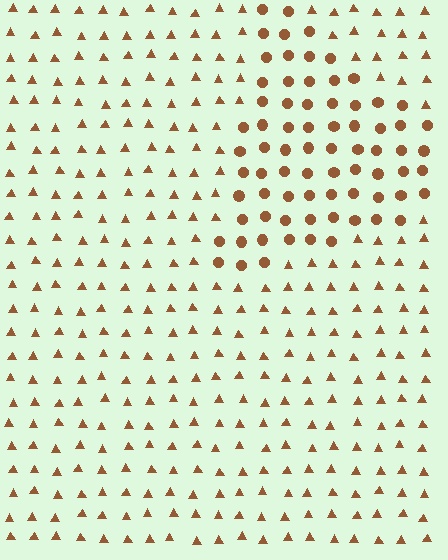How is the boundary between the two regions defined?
The boundary is defined by a change in element shape: circles inside vs. triangles outside. All elements share the same color and spacing.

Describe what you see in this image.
The image is filled with small brown elements arranged in a uniform grid. A triangle-shaped region contains circles, while the surrounding area contains triangles. The boundary is defined purely by the change in element shape.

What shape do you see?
I see a triangle.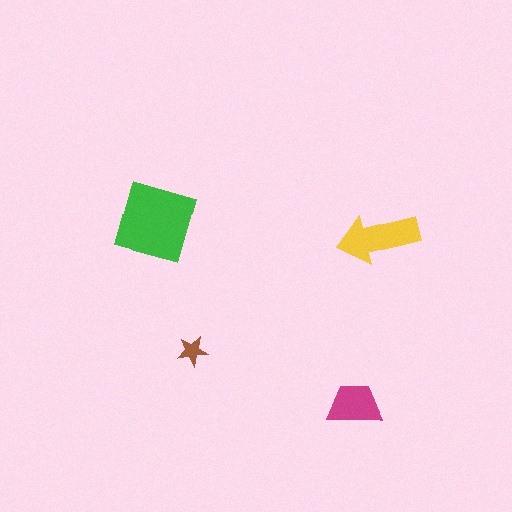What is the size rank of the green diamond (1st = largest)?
1st.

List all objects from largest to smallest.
The green diamond, the yellow arrow, the magenta trapezoid, the brown star.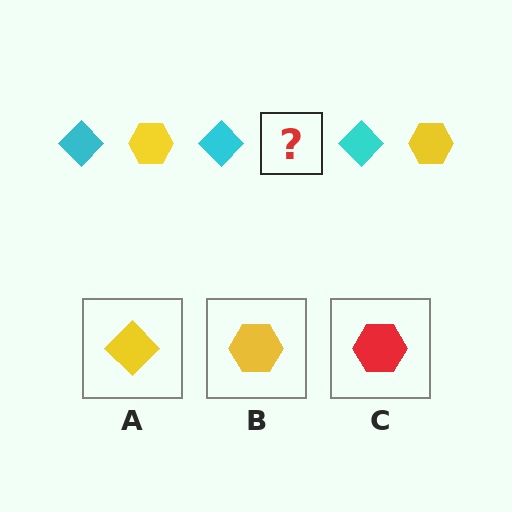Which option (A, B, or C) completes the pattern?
B.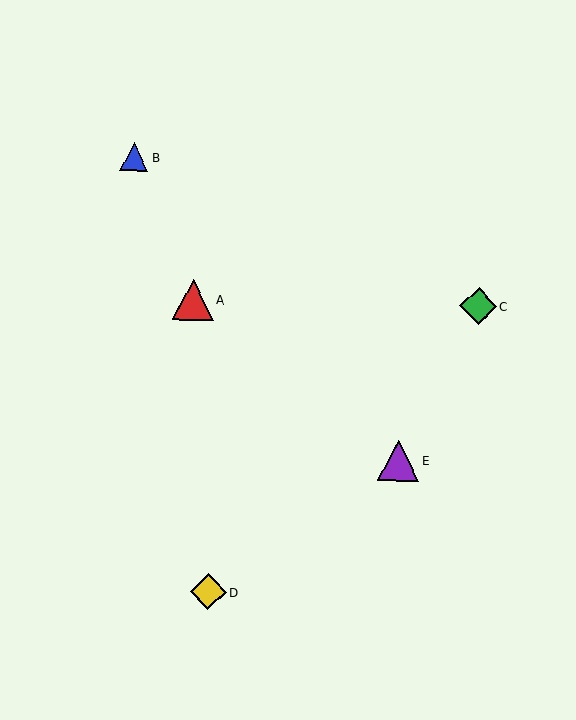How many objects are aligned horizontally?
2 objects (A, C) are aligned horizontally.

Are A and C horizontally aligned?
Yes, both are at y≈300.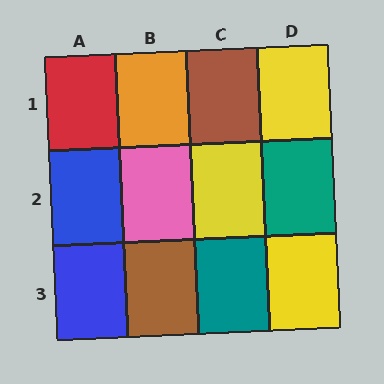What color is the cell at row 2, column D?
Teal.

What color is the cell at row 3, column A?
Blue.